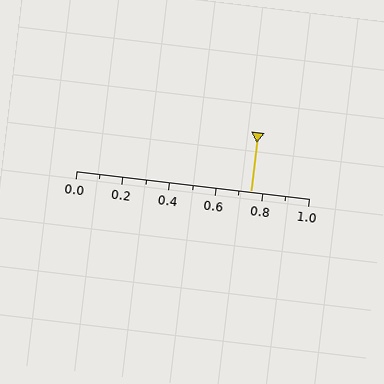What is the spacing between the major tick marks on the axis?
The major ticks are spaced 0.2 apart.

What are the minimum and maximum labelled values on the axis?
The axis runs from 0.0 to 1.0.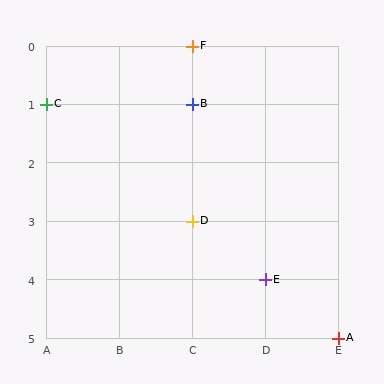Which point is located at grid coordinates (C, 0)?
Point F is at (C, 0).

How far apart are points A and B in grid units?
Points A and B are 2 columns and 4 rows apart (about 4.5 grid units diagonally).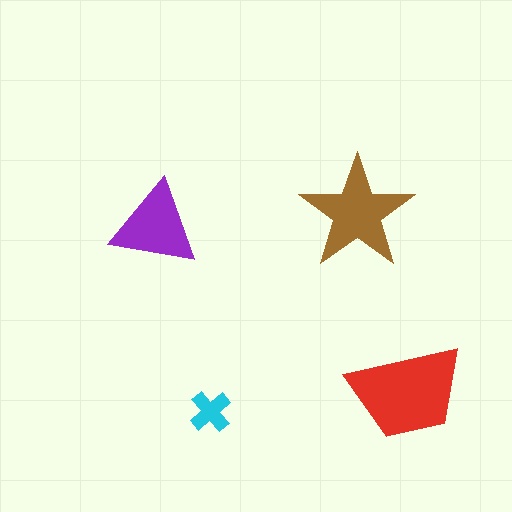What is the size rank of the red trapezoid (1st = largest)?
1st.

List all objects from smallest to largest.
The cyan cross, the purple triangle, the brown star, the red trapezoid.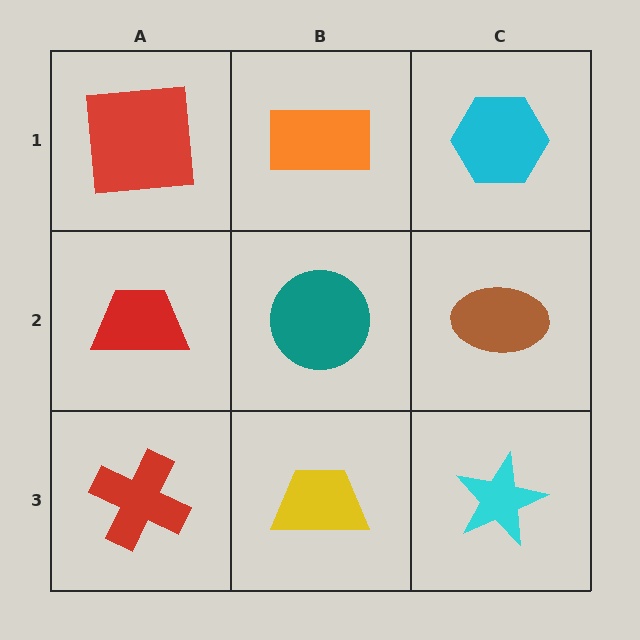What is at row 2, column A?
A red trapezoid.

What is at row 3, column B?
A yellow trapezoid.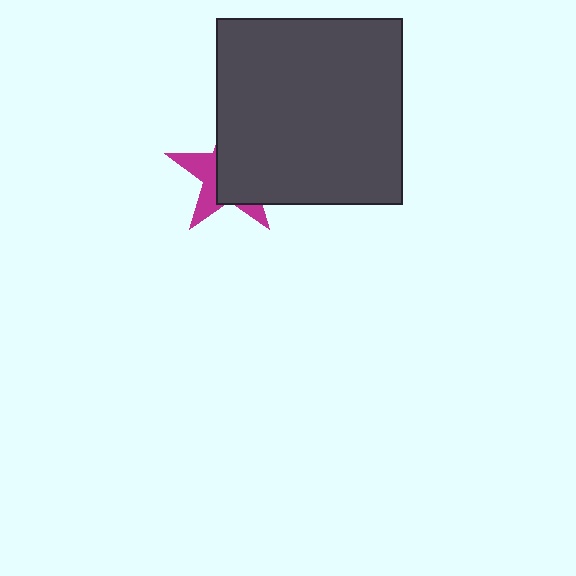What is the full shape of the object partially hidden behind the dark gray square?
The partially hidden object is a magenta star.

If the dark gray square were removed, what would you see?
You would see the complete magenta star.